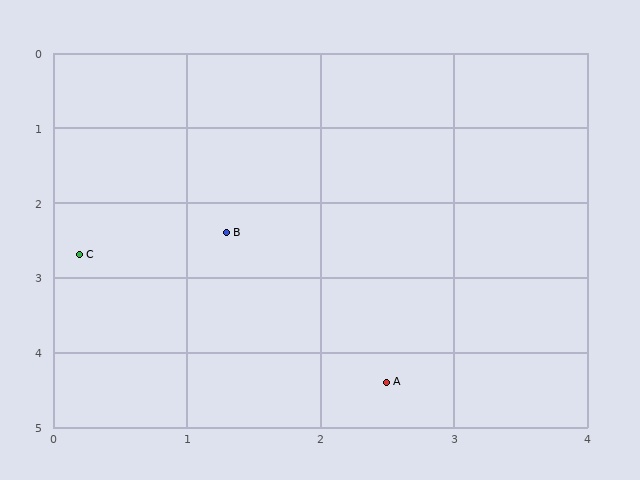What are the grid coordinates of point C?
Point C is at approximately (0.2, 2.7).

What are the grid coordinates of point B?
Point B is at approximately (1.3, 2.4).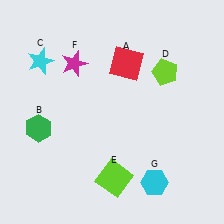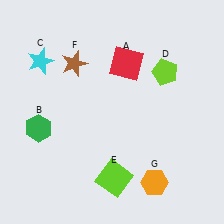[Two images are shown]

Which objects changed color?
F changed from magenta to brown. G changed from cyan to orange.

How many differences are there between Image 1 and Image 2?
There are 2 differences between the two images.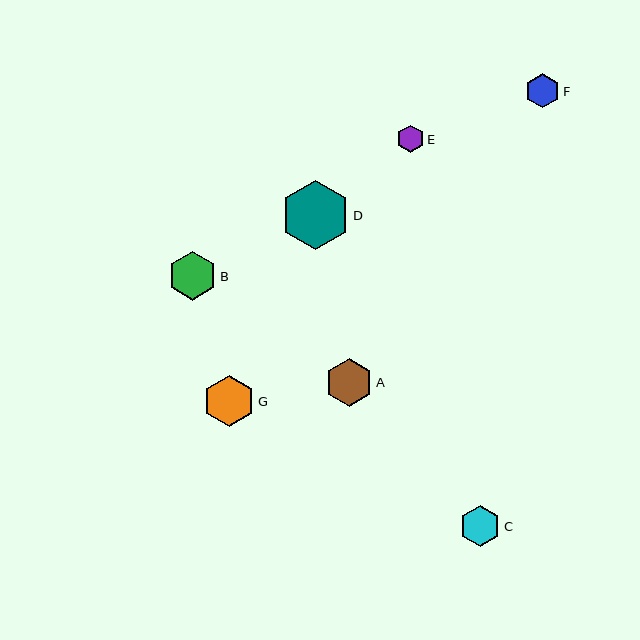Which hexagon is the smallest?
Hexagon E is the smallest with a size of approximately 27 pixels.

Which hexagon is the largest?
Hexagon D is the largest with a size of approximately 70 pixels.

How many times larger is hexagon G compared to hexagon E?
Hexagon G is approximately 1.9 times the size of hexagon E.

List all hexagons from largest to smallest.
From largest to smallest: D, G, B, A, C, F, E.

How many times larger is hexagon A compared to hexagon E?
Hexagon A is approximately 1.7 times the size of hexagon E.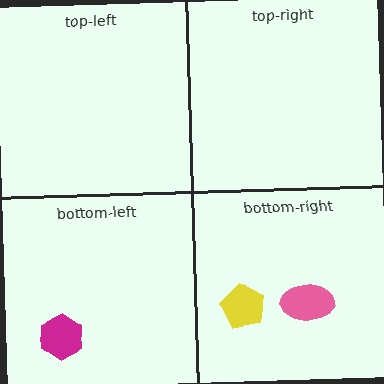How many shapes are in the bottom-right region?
2.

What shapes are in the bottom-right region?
The yellow pentagon, the pink ellipse.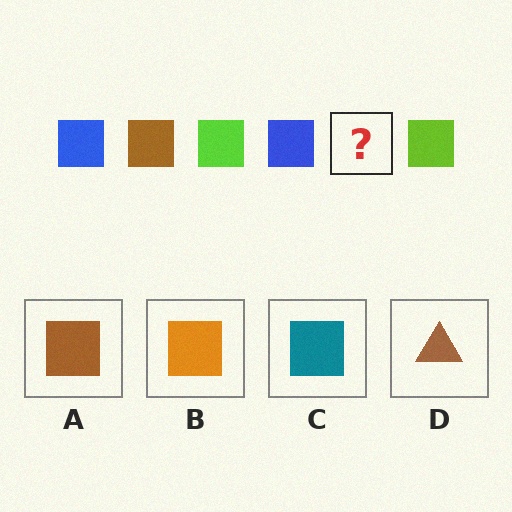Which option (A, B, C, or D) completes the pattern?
A.